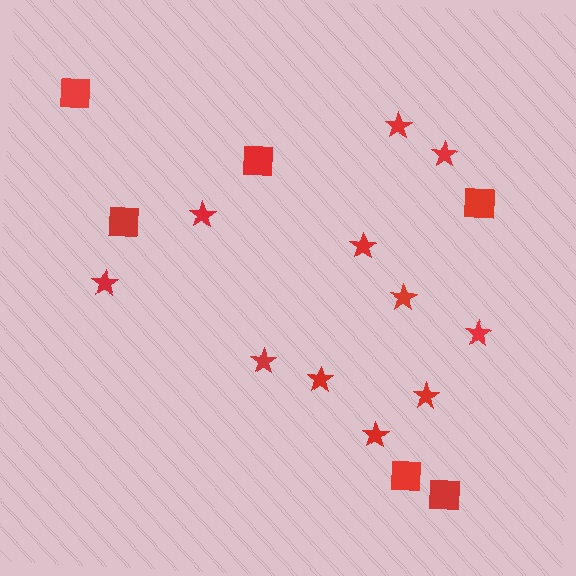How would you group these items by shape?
There are 2 groups: one group of stars (11) and one group of squares (6).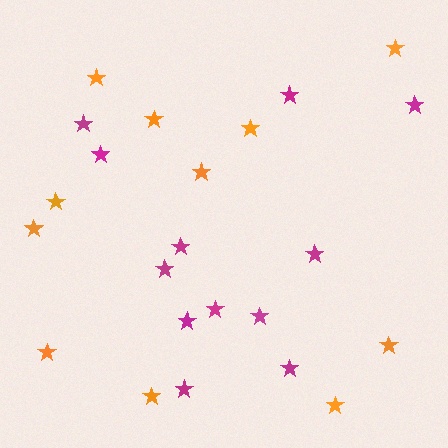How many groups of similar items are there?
There are 2 groups: one group of orange stars (11) and one group of magenta stars (12).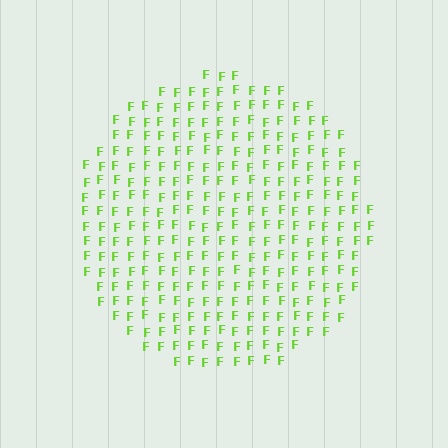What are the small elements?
The small elements are letter F's.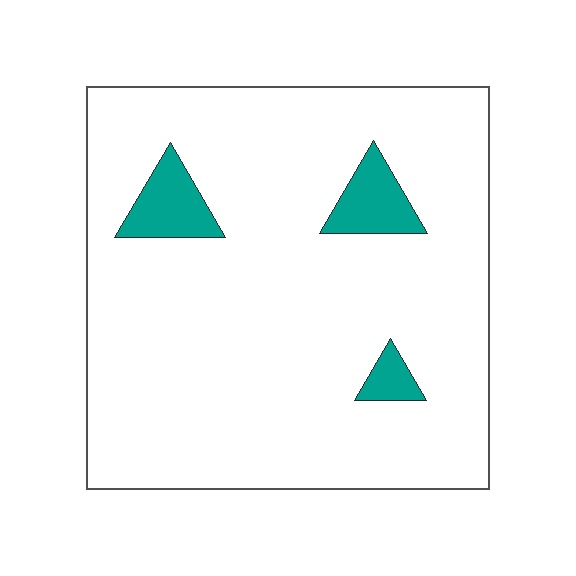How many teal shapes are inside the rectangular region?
3.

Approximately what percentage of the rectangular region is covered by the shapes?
Approximately 10%.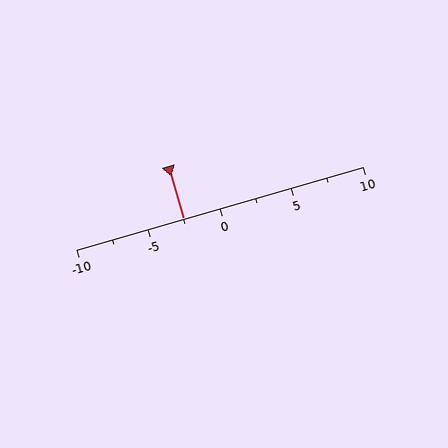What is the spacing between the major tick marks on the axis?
The major ticks are spaced 5 apart.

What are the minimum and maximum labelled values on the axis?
The axis runs from -10 to 10.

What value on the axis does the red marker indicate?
The marker indicates approximately -2.5.